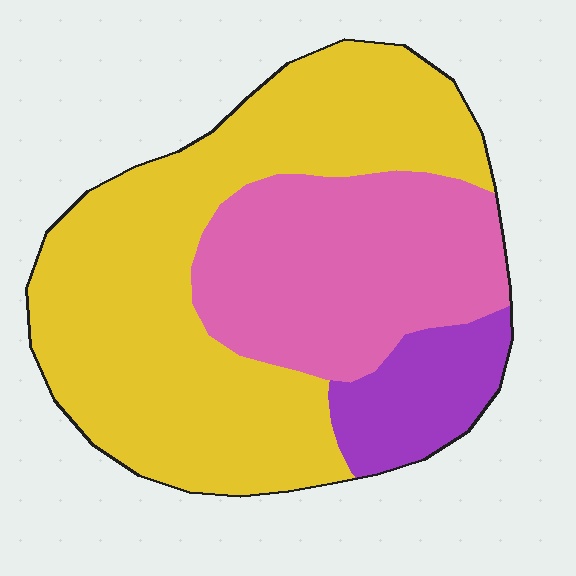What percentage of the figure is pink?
Pink takes up between a quarter and a half of the figure.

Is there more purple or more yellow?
Yellow.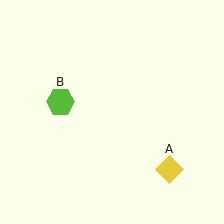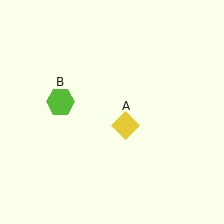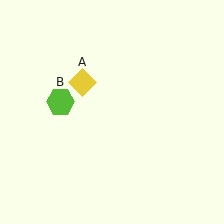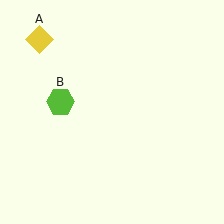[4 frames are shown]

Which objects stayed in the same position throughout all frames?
Lime hexagon (object B) remained stationary.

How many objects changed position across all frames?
1 object changed position: yellow diamond (object A).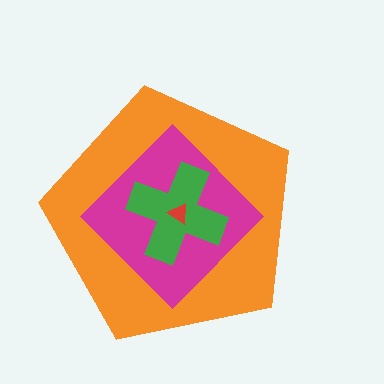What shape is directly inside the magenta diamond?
The green cross.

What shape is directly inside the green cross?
The red triangle.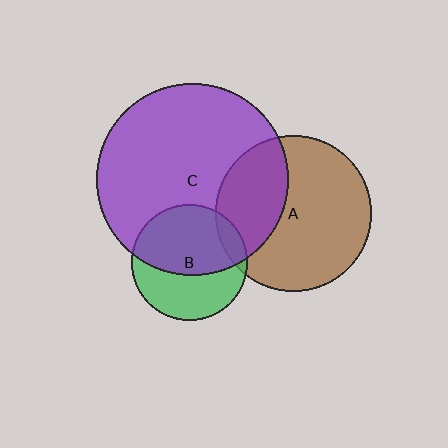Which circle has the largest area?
Circle C (purple).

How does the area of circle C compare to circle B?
Approximately 2.7 times.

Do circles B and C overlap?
Yes.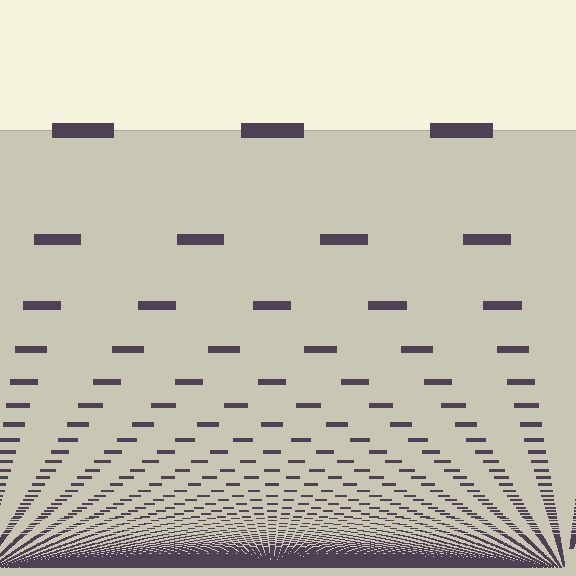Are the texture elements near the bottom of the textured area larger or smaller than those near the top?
Smaller. The gradient is inverted — elements near the bottom are smaller and denser.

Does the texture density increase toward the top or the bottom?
Density increases toward the bottom.